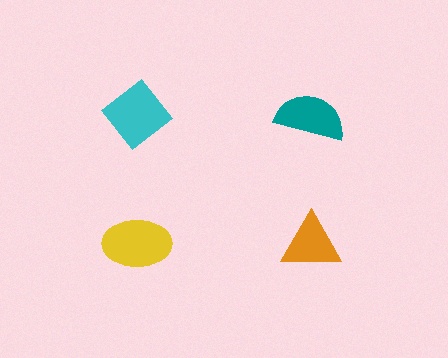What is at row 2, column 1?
A yellow ellipse.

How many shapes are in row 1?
2 shapes.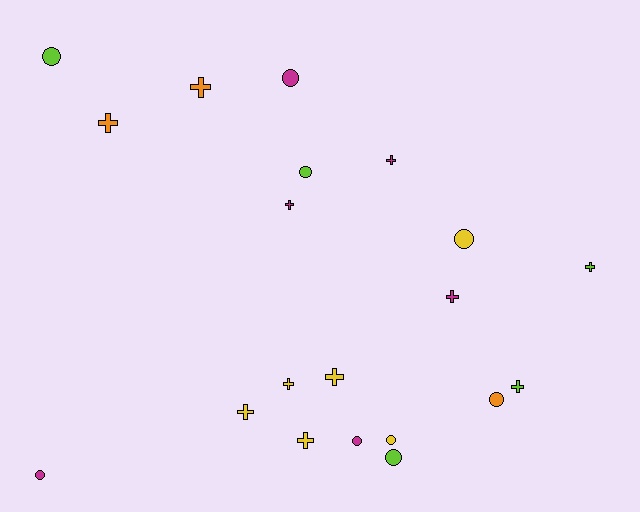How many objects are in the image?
There are 20 objects.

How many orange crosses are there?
There are 2 orange crosses.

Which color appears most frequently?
Yellow, with 6 objects.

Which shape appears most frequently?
Cross, with 11 objects.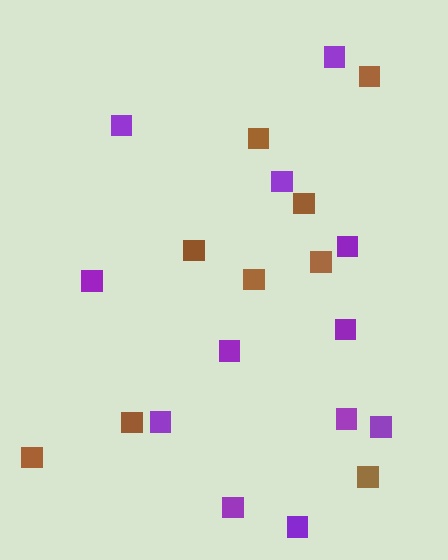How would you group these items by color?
There are 2 groups: one group of brown squares (9) and one group of purple squares (12).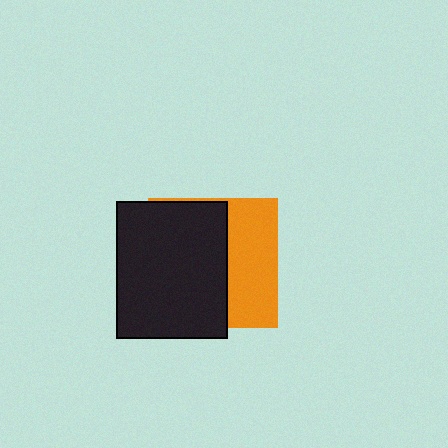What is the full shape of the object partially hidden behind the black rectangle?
The partially hidden object is an orange square.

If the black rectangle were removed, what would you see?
You would see the complete orange square.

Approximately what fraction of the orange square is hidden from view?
Roughly 60% of the orange square is hidden behind the black rectangle.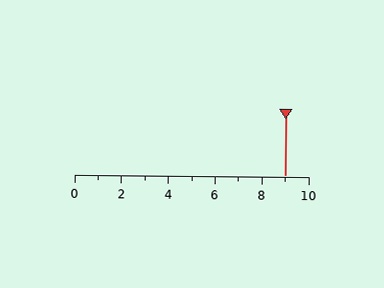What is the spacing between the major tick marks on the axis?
The major ticks are spaced 2 apart.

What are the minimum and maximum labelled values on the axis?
The axis runs from 0 to 10.